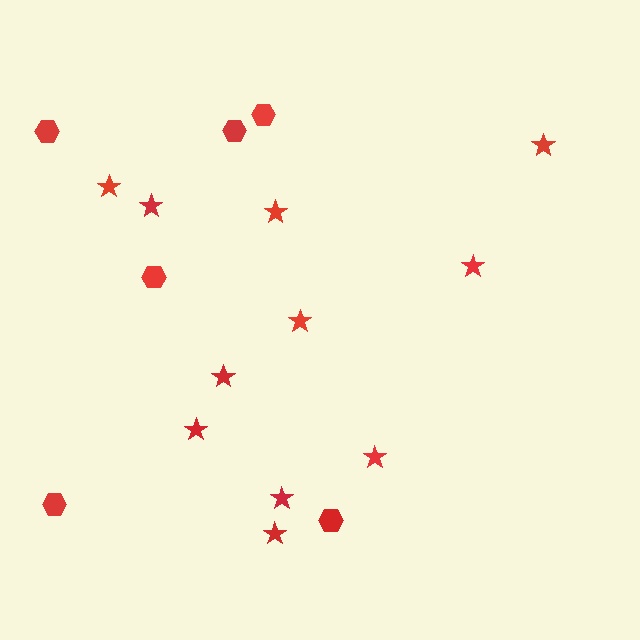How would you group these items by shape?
There are 2 groups: one group of hexagons (6) and one group of stars (11).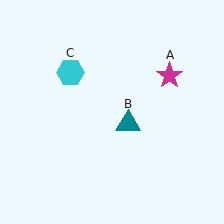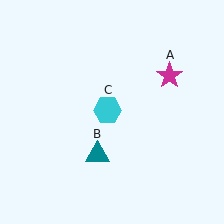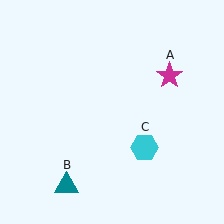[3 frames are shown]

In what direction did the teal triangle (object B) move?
The teal triangle (object B) moved down and to the left.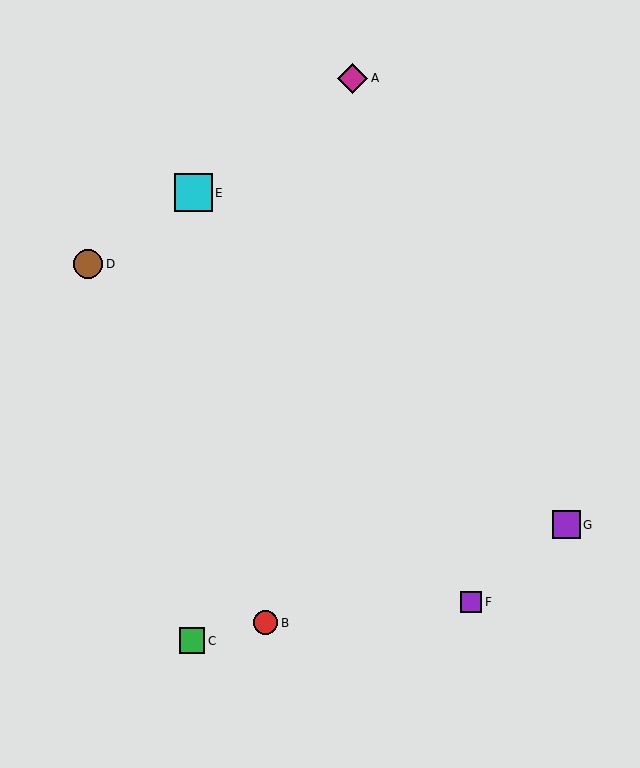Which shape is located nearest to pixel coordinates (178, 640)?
The green square (labeled C) at (192, 641) is nearest to that location.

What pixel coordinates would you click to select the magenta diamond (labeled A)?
Click at (353, 78) to select the magenta diamond A.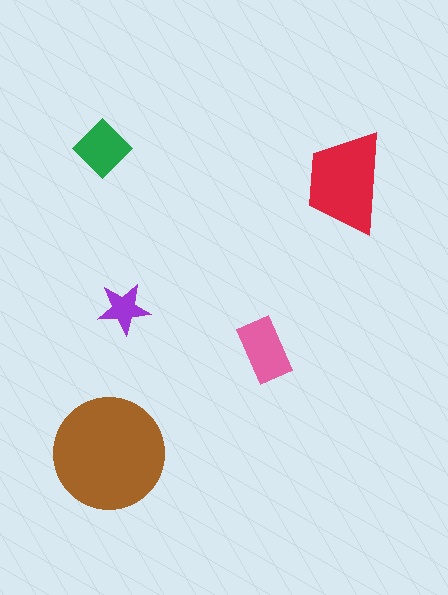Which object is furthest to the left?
The green diamond is leftmost.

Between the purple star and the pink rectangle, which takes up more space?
The pink rectangle.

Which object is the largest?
The brown circle.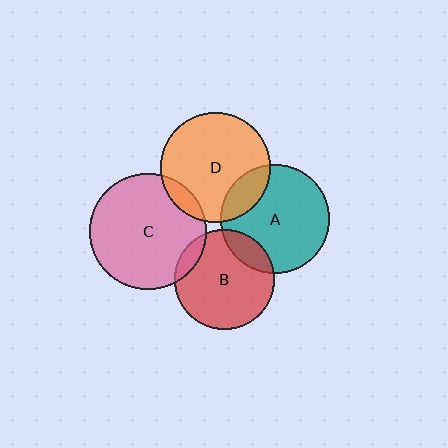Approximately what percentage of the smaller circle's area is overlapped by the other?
Approximately 15%.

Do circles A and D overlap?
Yes.